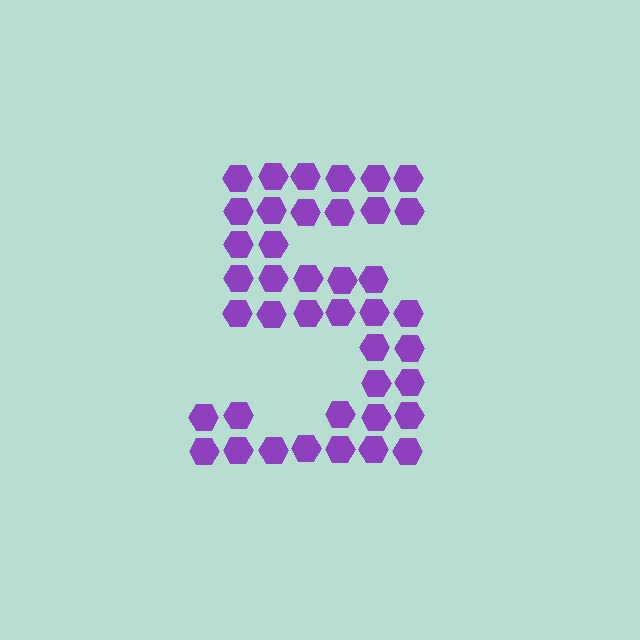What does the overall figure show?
The overall figure shows the digit 5.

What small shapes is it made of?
It is made of small hexagons.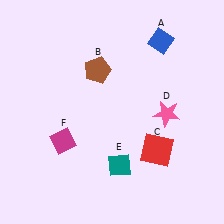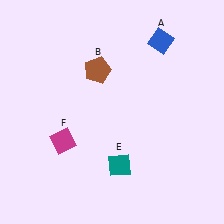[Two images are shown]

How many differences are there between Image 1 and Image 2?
There are 2 differences between the two images.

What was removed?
The pink star (D), the red square (C) were removed in Image 2.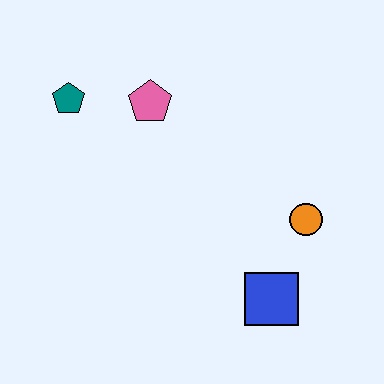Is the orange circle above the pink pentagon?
No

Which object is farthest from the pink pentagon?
The blue square is farthest from the pink pentagon.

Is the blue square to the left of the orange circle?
Yes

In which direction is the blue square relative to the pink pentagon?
The blue square is below the pink pentagon.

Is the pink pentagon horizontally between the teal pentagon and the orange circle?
Yes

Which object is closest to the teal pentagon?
The pink pentagon is closest to the teal pentagon.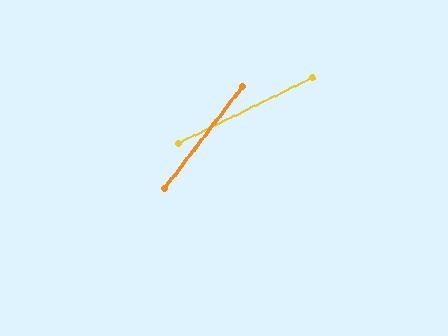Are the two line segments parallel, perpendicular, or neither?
Neither parallel nor perpendicular — they differ by about 26°.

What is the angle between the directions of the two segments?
Approximately 26 degrees.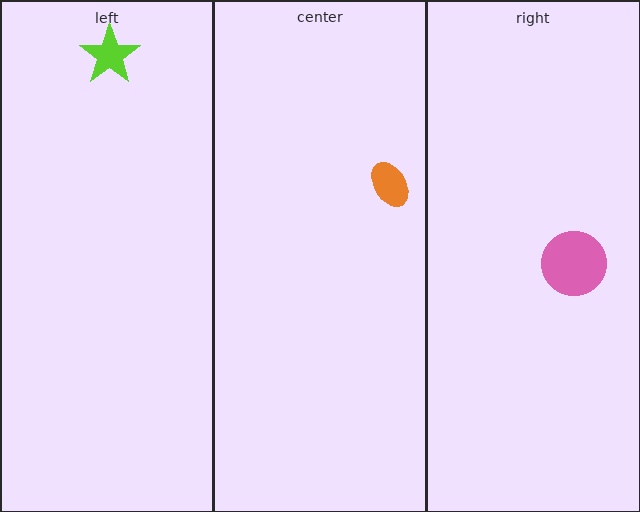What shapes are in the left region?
The lime star.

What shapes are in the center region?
The orange ellipse.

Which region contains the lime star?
The left region.